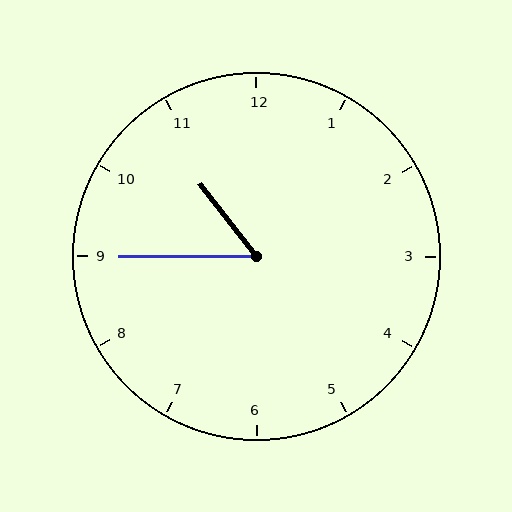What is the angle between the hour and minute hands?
Approximately 52 degrees.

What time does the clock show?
10:45.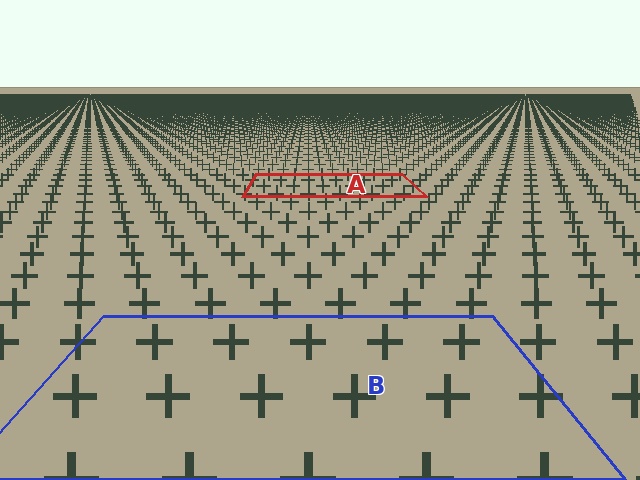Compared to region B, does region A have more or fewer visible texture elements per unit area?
Region A has more texture elements per unit area — they are packed more densely because it is farther away.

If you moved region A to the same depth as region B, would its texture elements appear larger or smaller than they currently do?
They would appear larger. At a closer depth, the same texture elements are projected at a bigger on-screen size.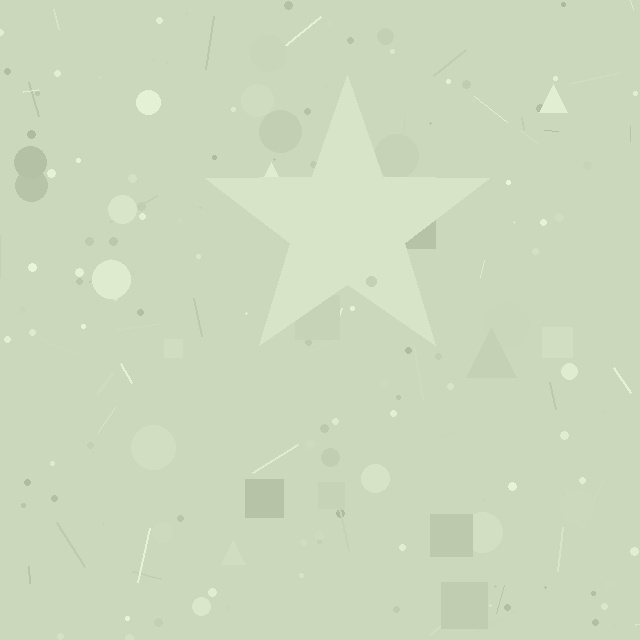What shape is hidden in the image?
A star is hidden in the image.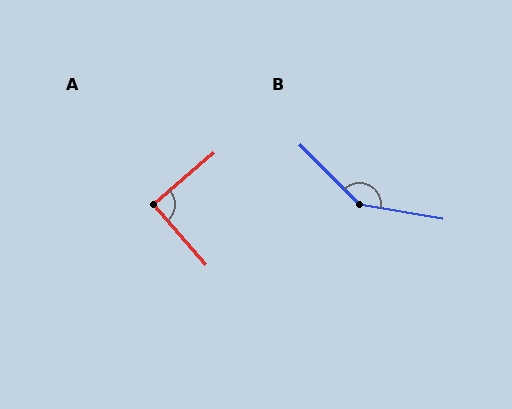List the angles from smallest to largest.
A (89°), B (144°).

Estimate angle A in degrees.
Approximately 89 degrees.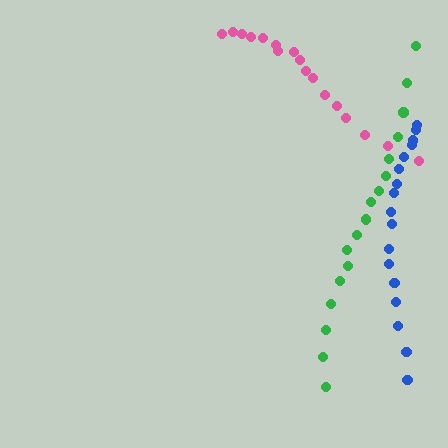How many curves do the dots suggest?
There are 3 distinct paths.